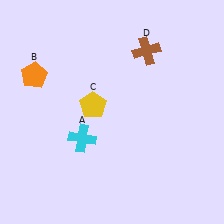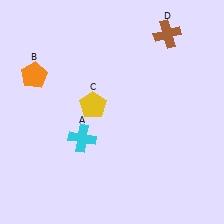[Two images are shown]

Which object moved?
The brown cross (D) moved right.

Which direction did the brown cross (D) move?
The brown cross (D) moved right.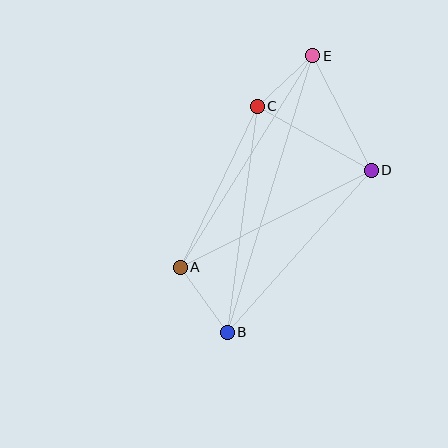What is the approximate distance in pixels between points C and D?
The distance between C and D is approximately 131 pixels.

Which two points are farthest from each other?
Points B and E are farthest from each other.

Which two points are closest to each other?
Points C and E are closest to each other.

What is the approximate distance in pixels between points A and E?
The distance between A and E is approximately 250 pixels.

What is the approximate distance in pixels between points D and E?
The distance between D and E is approximately 129 pixels.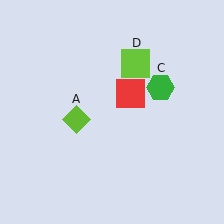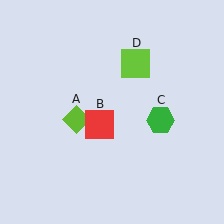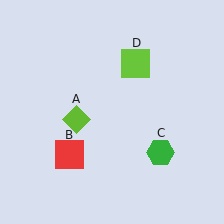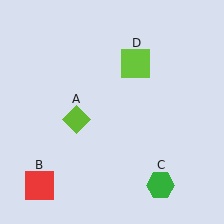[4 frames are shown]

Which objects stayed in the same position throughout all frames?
Lime diamond (object A) and lime square (object D) remained stationary.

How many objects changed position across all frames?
2 objects changed position: red square (object B), green hexagon (object C).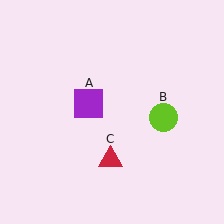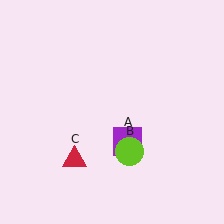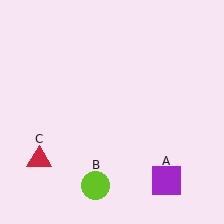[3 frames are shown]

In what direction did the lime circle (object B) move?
The lime circle (object B) moved down and to the left.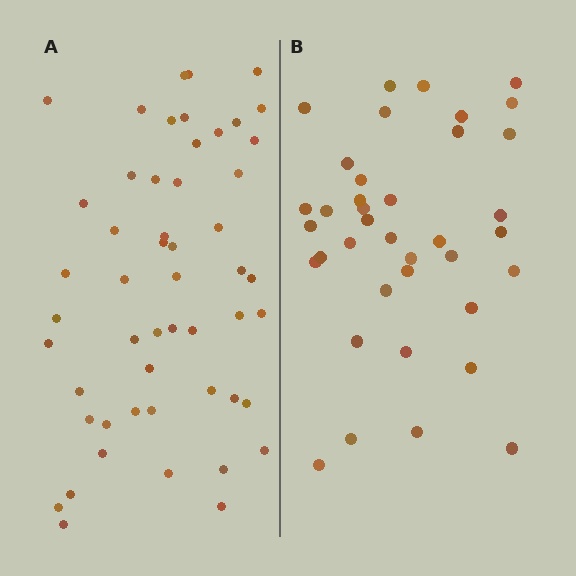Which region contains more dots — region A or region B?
Region A (the left region) has more dots.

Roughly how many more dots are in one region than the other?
Region A has approximately 15 more dots than region B.